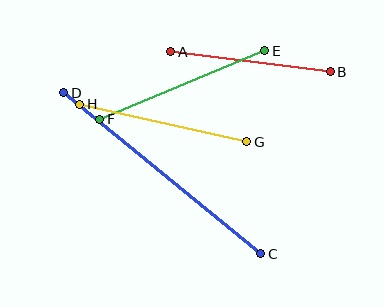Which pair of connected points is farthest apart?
Points C and D are farthest apart.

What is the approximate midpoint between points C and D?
The midpoint is at approximately (162, 173) pixels.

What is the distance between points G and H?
The distance is approximately 172 pixels.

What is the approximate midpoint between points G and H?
The midpoint is at approximately (163, 123) pixels.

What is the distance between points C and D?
The distance is approximately 254 pixels.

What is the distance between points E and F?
The distance is approximately 179 pixels.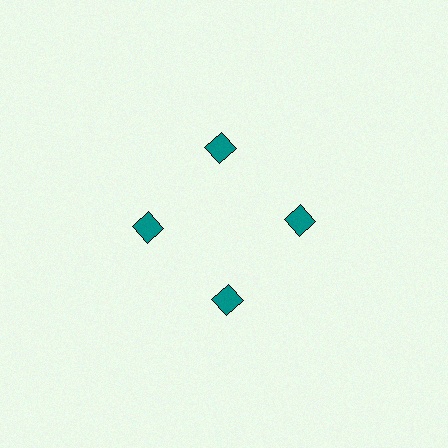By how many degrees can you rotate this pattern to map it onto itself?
The pattern maps onto itself every 90 degrees of rotation.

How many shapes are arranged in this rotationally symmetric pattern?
There are 4 shapes, arranged in 4 groups of 1.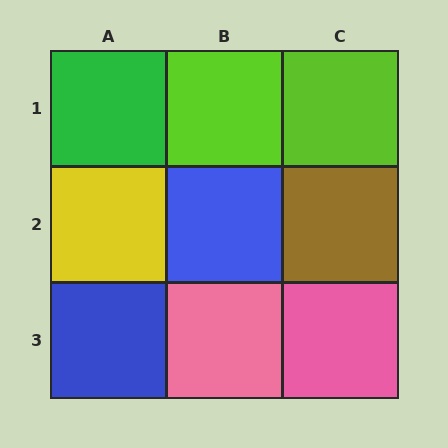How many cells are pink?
2 cells are pink.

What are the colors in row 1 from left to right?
Green, lime, lime.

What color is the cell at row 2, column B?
Blue.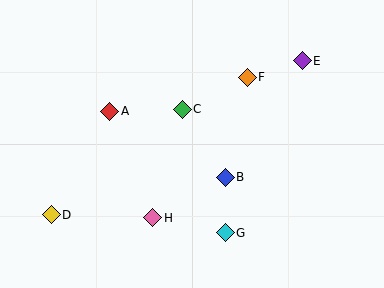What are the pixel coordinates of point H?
Point H is at (153, 218).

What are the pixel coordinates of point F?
Point F is at (247, 77).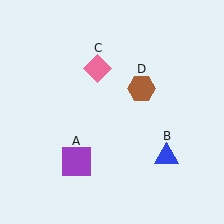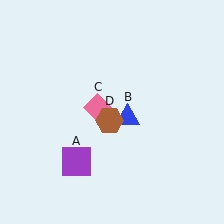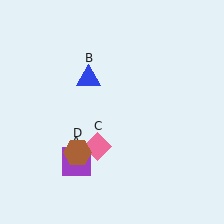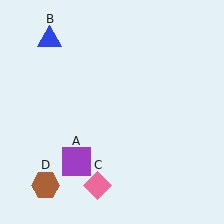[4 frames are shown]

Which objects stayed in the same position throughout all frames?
Purple square (object A) remained stationary.